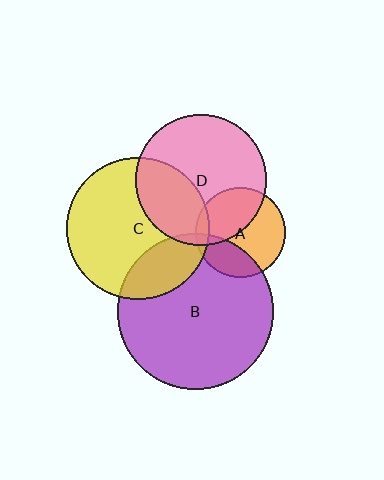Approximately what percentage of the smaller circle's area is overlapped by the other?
Approximately 10%.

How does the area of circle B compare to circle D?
Approximately 1.4 times.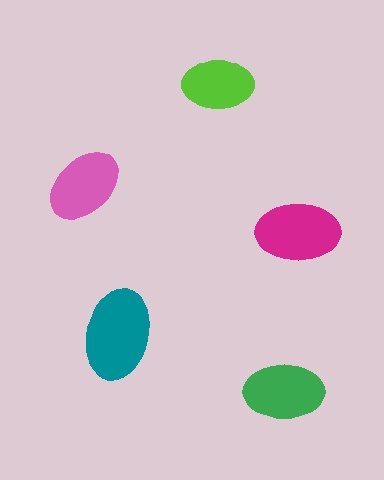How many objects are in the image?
There are 5 objects in the image.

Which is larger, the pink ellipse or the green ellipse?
The green one.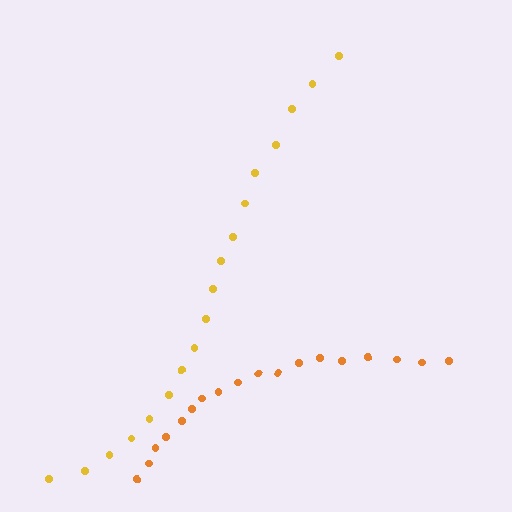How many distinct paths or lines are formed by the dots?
There are 2 distinct paths.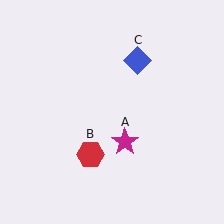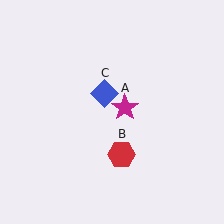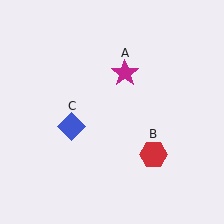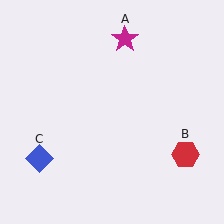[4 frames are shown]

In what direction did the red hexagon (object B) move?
The red hexagon (object B) moved right.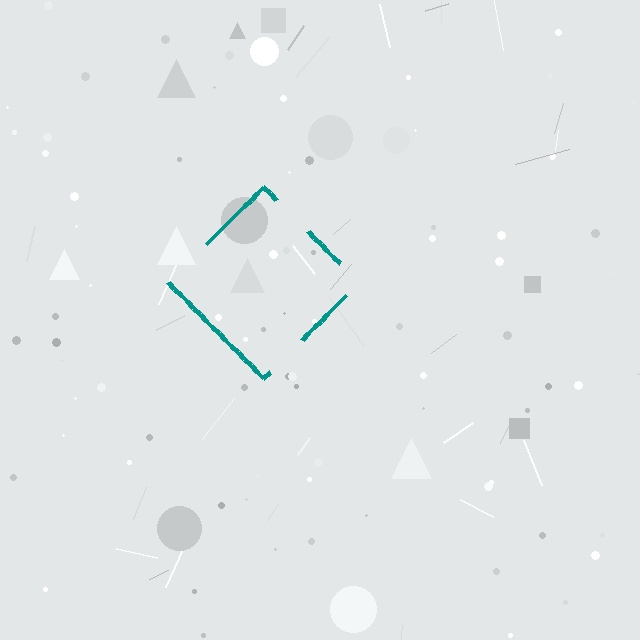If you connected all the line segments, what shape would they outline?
They would outline a diamond.